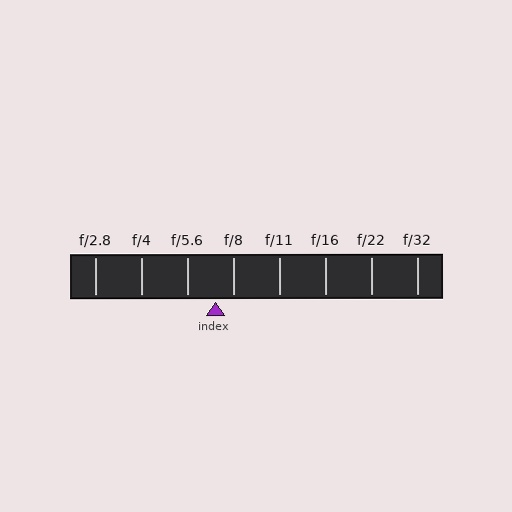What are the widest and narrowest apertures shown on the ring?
The widest aperture shown is f/2.8 and the narrowest is f/32.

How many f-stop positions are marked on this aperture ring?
There are 8 f-stop positions marked.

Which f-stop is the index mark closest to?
The index mark is closest to f/8.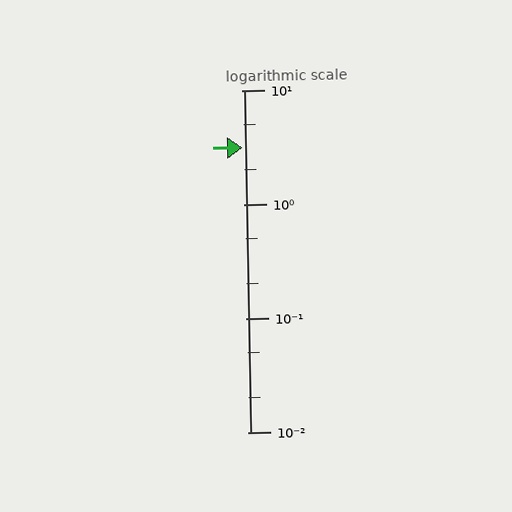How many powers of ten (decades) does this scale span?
The scale spans 3 decades, from 0.01 to 10.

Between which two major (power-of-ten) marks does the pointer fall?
The pointer is between 1 and 10.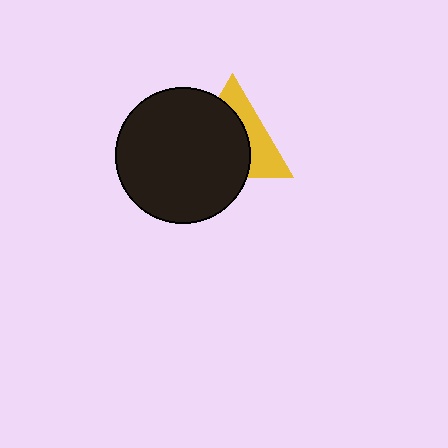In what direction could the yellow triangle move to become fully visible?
The yellow triangle could move toward the upper-right. That would shift it out from behind the black circle entirely.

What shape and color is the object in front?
The object in front is a black circle.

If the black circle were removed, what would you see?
You would see the complete yellow triangle.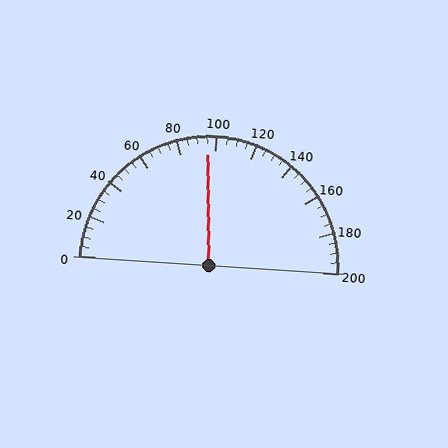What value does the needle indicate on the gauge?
The needle indicates approximately 95.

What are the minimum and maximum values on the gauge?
The gauge ranges from 0 to 200.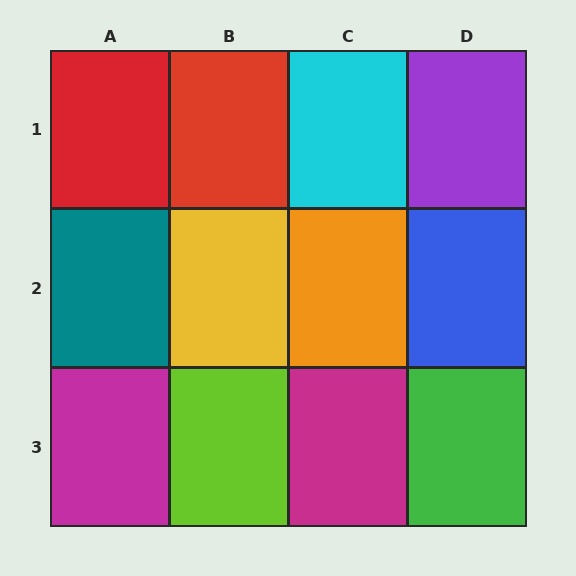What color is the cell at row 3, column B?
Lime.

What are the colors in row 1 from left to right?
Red, red, cyan, purple.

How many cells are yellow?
1 cell is yellow.